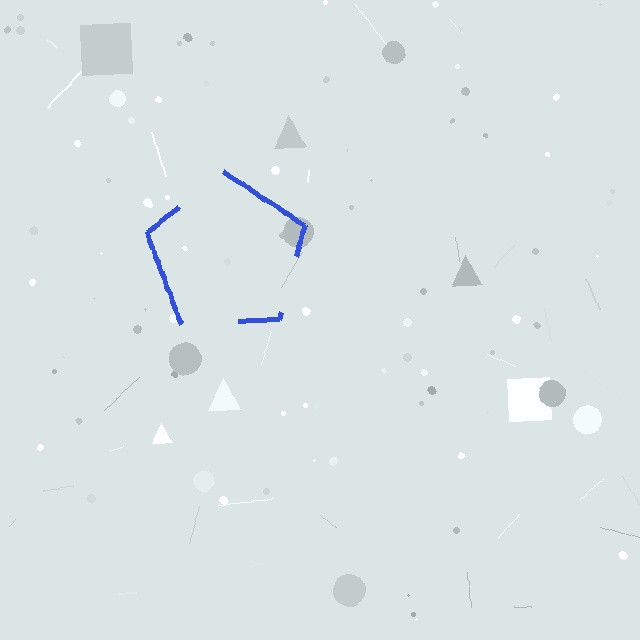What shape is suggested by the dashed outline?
The dashed outline suggests a pentagon.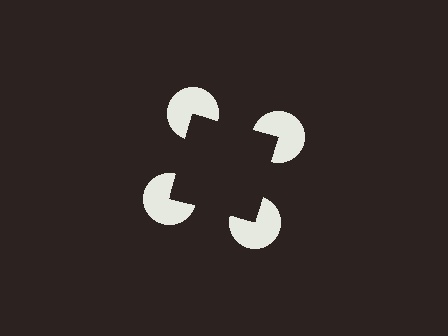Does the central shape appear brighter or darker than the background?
It typically appears slightly darker than the background, even though no actual brightness change is drawn.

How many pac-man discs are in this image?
There are 4 — one at each vertex of the illusory square.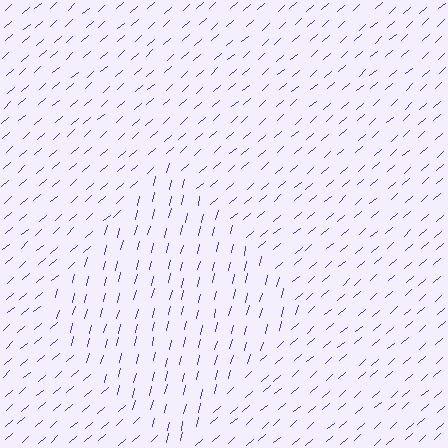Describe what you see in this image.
The image is filled with small blue line segments. A diamond region in the image has lines oriented differently from the surrounding lines, creating a visible texture boundary.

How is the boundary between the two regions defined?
The boundary is defined purely by a change in line orientation (approximately 34 degrees difference). All lines are the same color and thickness.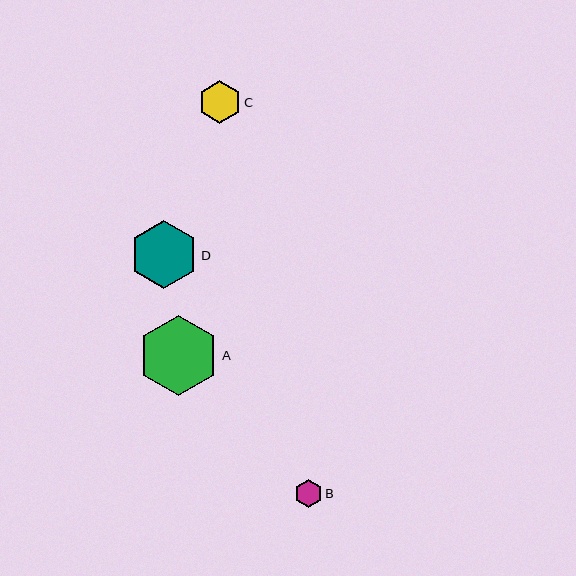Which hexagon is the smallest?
Hexagon B is the smallest with a size of approximately 28 pixels.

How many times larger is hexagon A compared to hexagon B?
Hexagon A is approximately 2.9 times the size of hexagon B.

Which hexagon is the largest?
Hexagon A is the largest with a size of approximately 80 pixels.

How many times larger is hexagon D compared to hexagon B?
Hexagon D is approximately 2.5 times the size of hexagon B.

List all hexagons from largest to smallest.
From largest to smallest: A, D, C, B.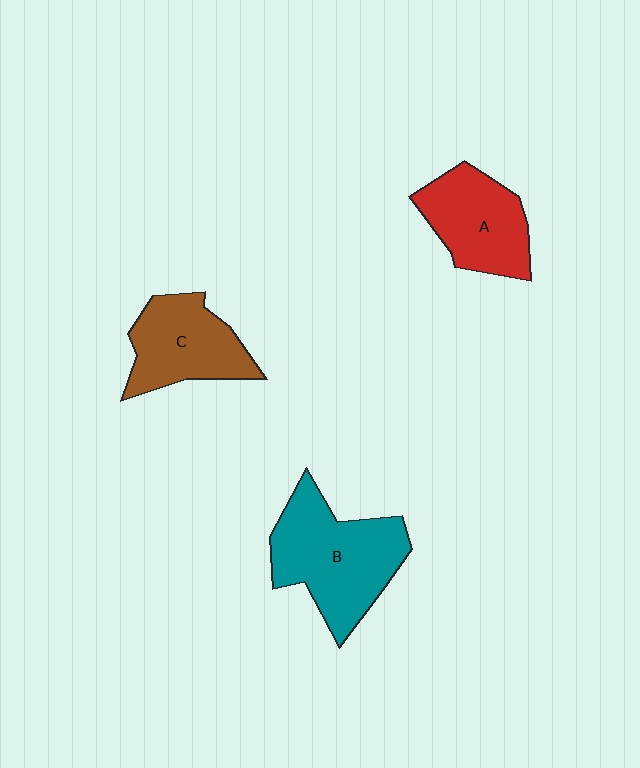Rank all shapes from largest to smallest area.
From largest to smallest: B (teal), C (brown), A (red).